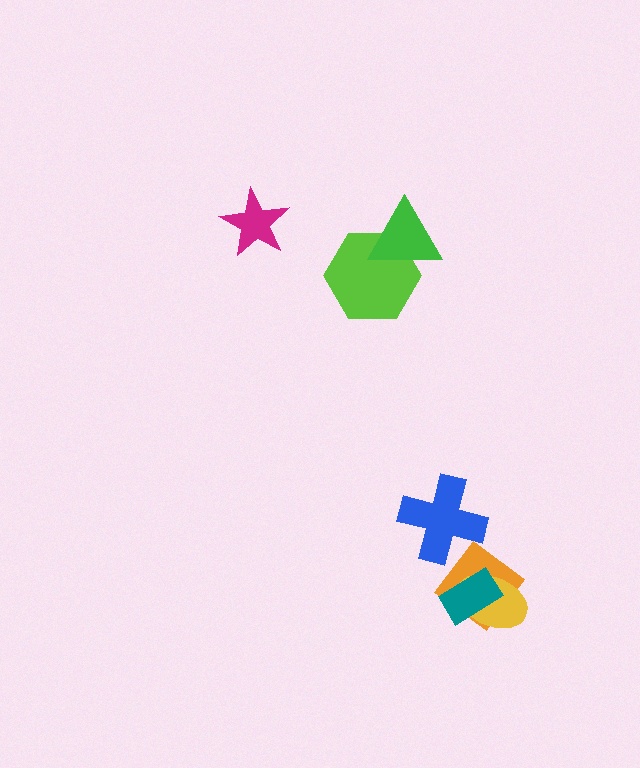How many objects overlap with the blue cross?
0 objects overlap with the blue cross.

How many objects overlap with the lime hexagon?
1 object overlaps with the lime hexagon.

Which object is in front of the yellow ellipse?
The teal rectangle is in front of the yellow ellipse.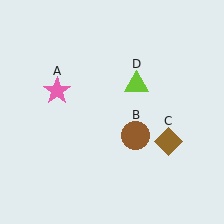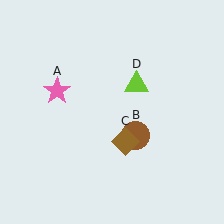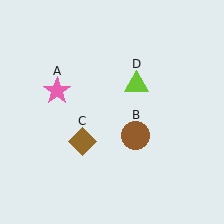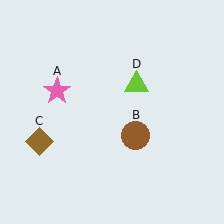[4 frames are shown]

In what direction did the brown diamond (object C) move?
The brown diamond (object C) moved left.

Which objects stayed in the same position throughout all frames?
Pink star (object A) and brown circle (object B) and lime triangle (object D) remained stationary.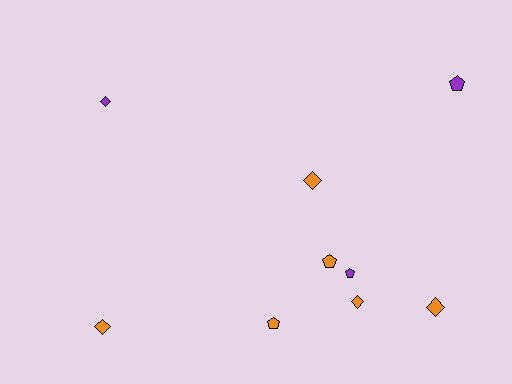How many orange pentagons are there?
There are 2 orange pentagons.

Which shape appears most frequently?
Diamond, with 5 objects.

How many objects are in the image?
There are 9 objects.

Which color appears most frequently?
Orange, with 6 objects.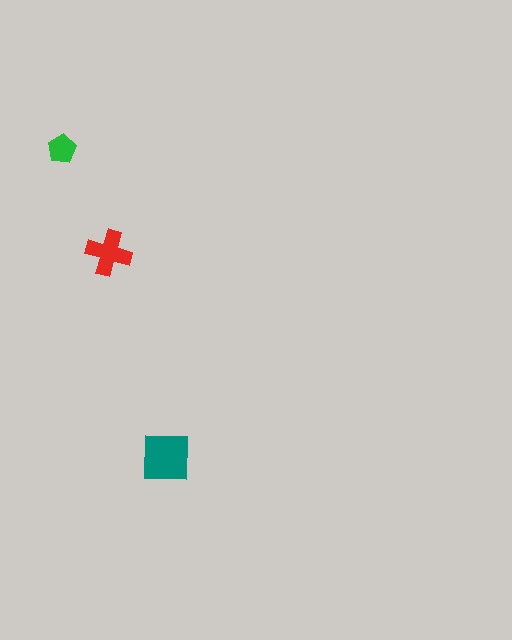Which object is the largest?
The teal square.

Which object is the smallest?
The green pentagon.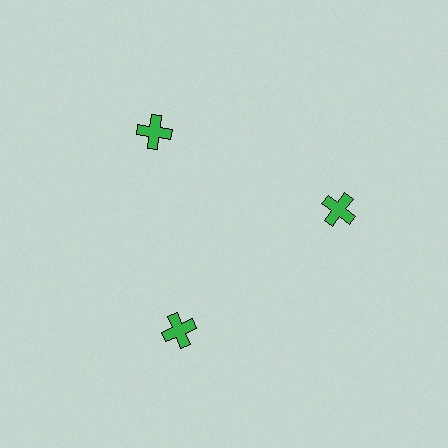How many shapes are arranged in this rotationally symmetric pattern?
There are 3 shapes, arranged in 3 groups of 1.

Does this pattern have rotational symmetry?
Yes, this pattern has 3-fold rotational symmetry. It looks the same after rotating 120 degrees around the center.